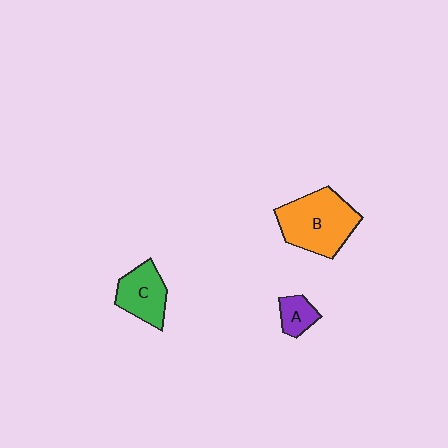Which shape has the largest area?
Shape B (orange).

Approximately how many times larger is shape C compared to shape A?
Approximately 1.9 times.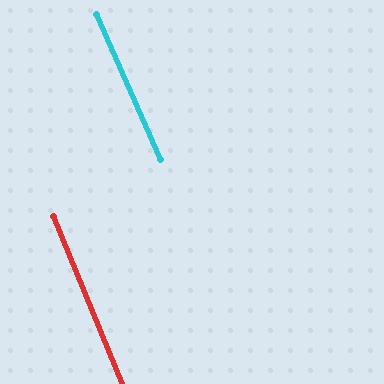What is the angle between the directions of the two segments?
Approximately 2 degrees.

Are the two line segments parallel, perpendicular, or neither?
Parallel — their directions differ by only 1.6°.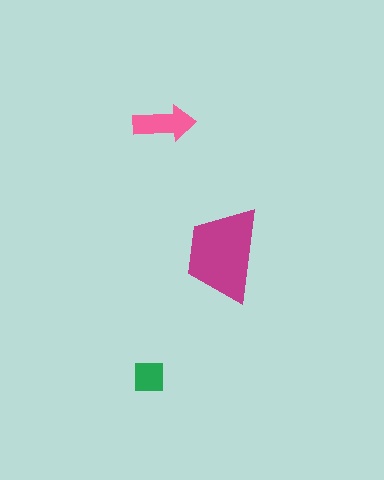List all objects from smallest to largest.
The green square, the pink arrow, the magenta trapezoid.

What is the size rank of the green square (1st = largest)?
3rd.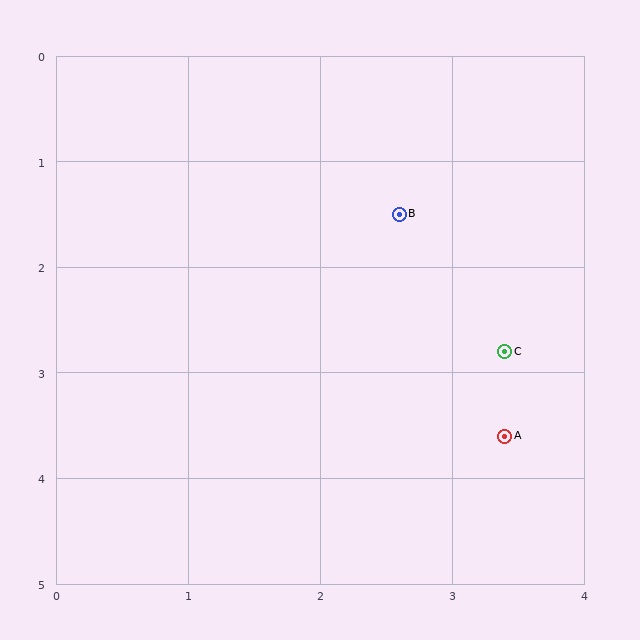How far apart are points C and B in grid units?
Points C and B are about 1.5 grid units apart.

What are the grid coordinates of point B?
Point B is at approximately (2.6, 1.5).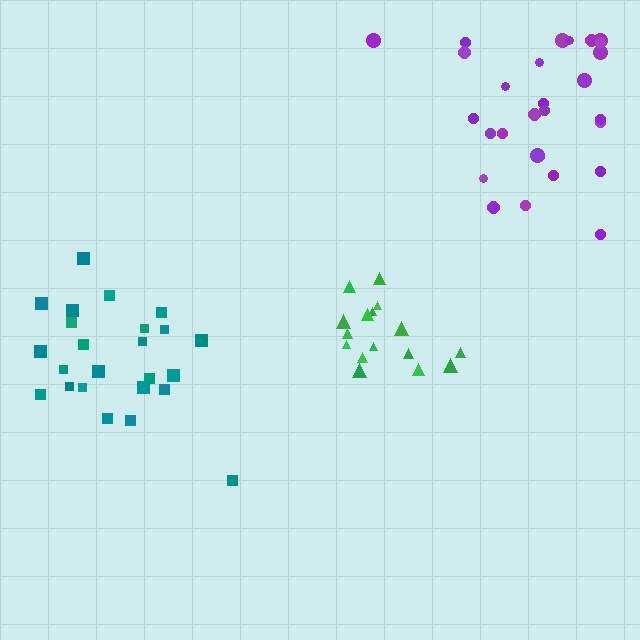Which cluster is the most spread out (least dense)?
Purple.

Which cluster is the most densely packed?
Green.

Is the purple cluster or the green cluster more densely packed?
Green.